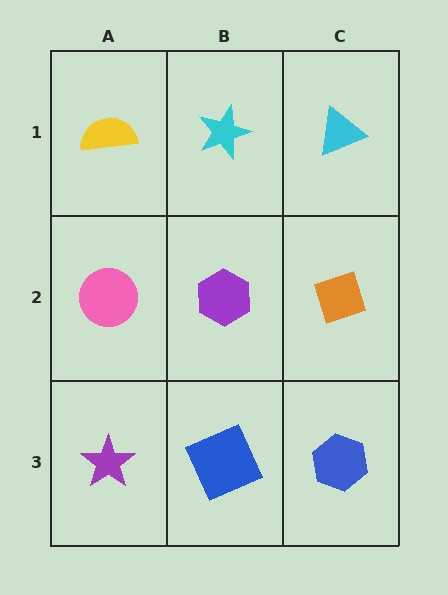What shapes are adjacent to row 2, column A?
A yellow semicircle (row 1, column A), a purple star (row 3, column A), a purple hexagon (row 2, column B).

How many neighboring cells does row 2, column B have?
4.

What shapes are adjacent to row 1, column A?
A pink circle (row 2, column A), a cyan star (row 1, column B).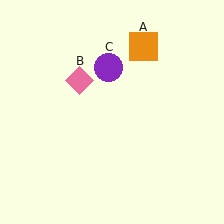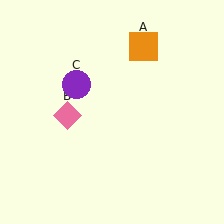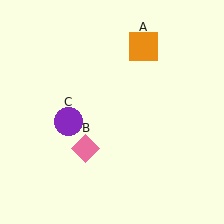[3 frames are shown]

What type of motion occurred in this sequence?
The pink diamond (object B), purple circle (object C) rotated counterclockwise around the center of the scene.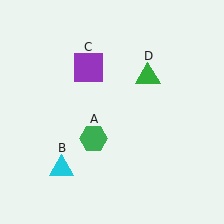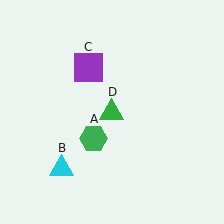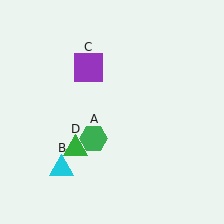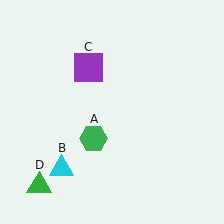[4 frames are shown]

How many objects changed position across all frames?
1 object changed position: green triangle (object D).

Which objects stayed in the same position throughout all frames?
Green hexagon (object A) and cyan triangle (object B) and purple square (object C) remained stationary.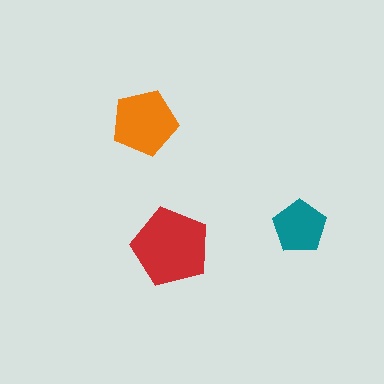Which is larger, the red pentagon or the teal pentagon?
The red one.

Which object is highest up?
The orange pentagon is topmost.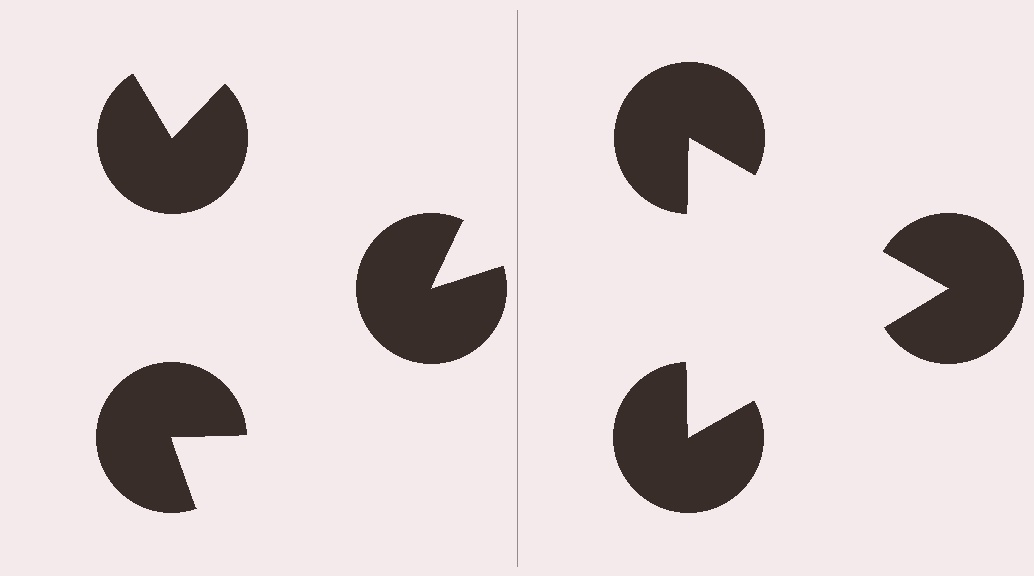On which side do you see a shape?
An illusory triangle appears on the right side. On the left side the wedge cuts are rotated, so no coherent shape forms.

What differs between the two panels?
The pac-man discs are positioned identically on both sides; only the wedge orientations differ. On the right they align to a triangle; on the left they are misaligned.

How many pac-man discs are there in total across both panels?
6 — 3 on each side.